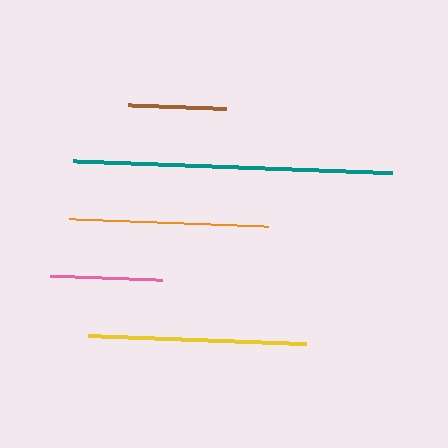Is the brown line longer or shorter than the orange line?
The orange line is longer than the brown line.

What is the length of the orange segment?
The orange segment is approximately 199 pixels long.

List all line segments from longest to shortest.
From longest to shortest: teal, yellow, orange, pink, brown.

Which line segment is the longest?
The teal line is the longest at approximately 319 pixels.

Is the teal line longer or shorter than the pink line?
The teal line is longer than the pink line.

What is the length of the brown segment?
The brown segment is approximately 97 pixels long.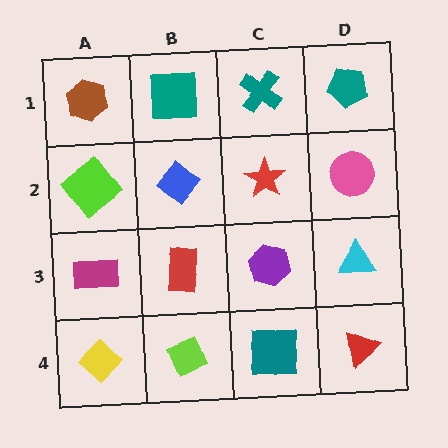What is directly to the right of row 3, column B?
A purple hexagon.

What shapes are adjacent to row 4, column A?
A magenta rectangle (row 3, column A), a lime diamond (row 4, column B).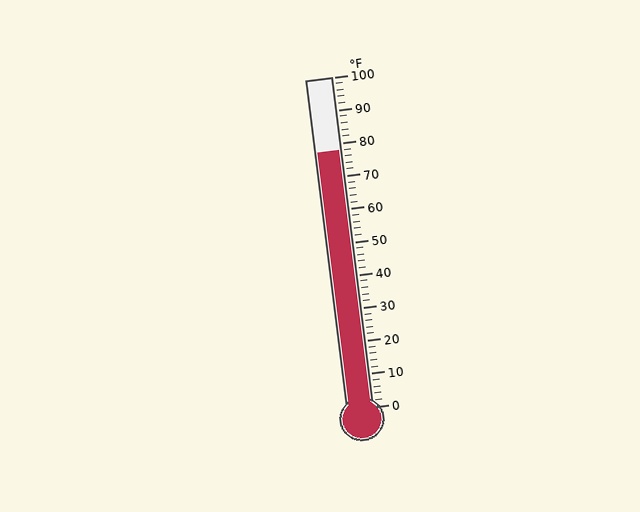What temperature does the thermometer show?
The thermometer shows approximately 78°F.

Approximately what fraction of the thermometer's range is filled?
The thermometer is filled to approximately 80% of its range.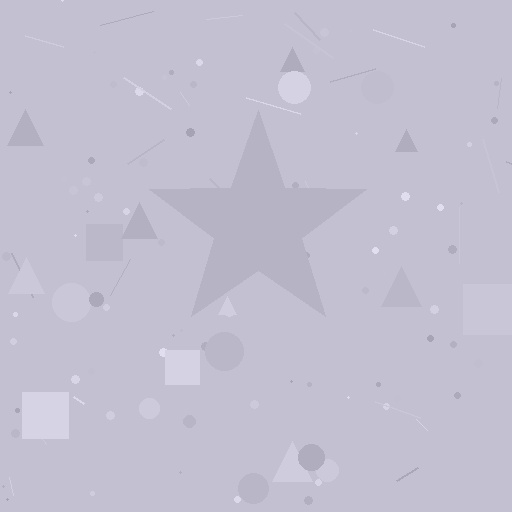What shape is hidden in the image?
A star is hidden in the image.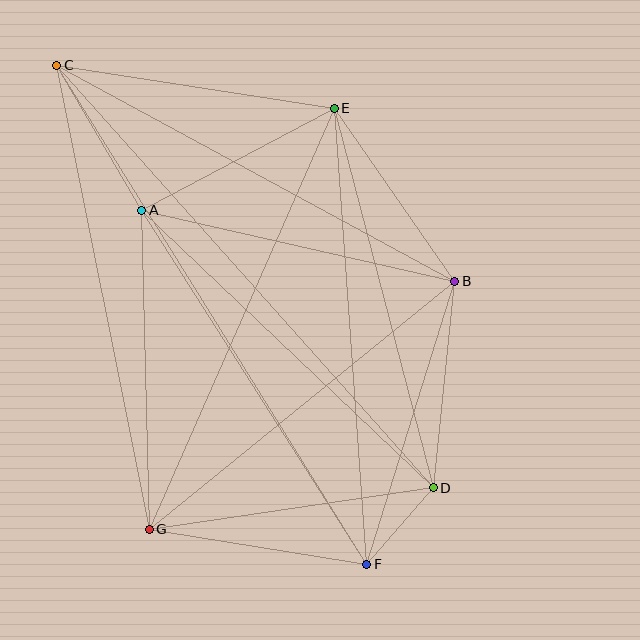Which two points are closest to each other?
Points D and F are closest to each other.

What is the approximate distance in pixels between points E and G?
The distance between E and G is approximately 460 pixels.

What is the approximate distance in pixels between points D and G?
The distance between D and G is approximately 287 pixels.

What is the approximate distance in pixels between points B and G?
The distance between B and G is approximately 394 pixels.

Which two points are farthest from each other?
Points C and F are farthest from each other.